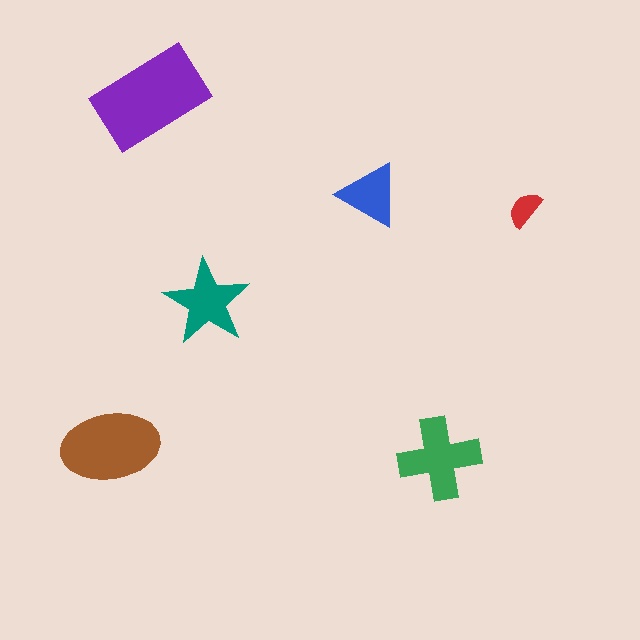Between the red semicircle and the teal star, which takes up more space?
The teal star.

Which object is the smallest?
The red semicircle.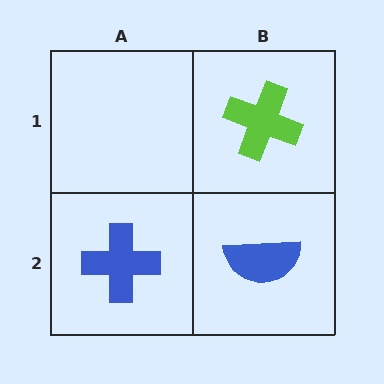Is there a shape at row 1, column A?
No, that cell is empty.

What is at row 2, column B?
A blue semicircle.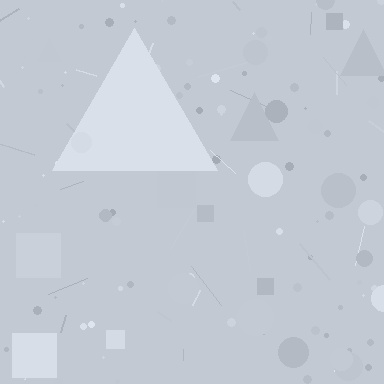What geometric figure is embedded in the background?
A triangle is embedded in the background.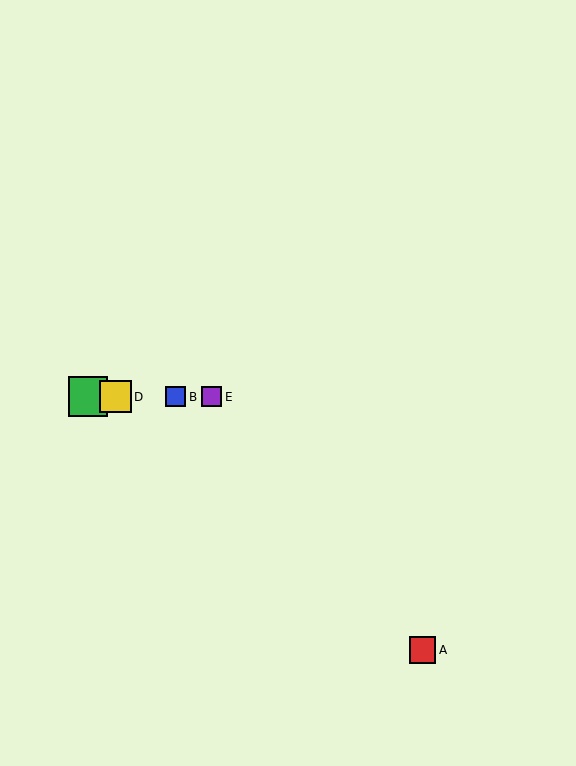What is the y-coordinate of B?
Object B is at y≈397.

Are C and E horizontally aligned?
Yes, both are at y≈397.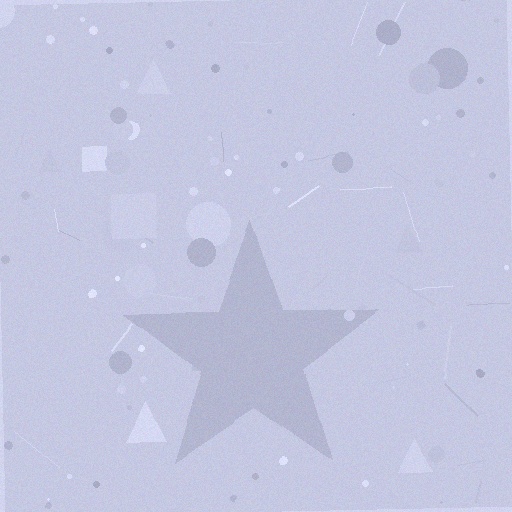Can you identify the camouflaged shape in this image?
The camouflaged shape is a star.